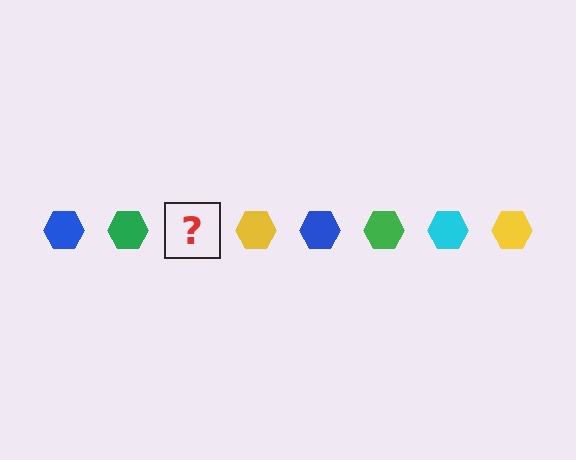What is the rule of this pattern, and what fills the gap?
The rule is that the pattern cycles through blue, green, cyan, yellow hexagons. The gap should be filled with a cyan hexagon.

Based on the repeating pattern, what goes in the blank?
The blank should be a cyan hexagon.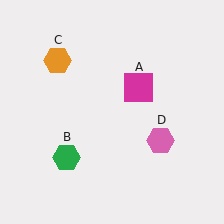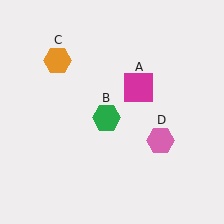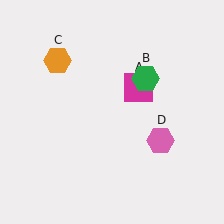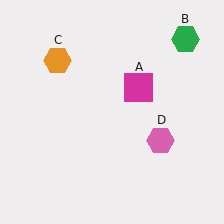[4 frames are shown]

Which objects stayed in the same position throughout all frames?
Magenta square (object A) and orange hexagon (object C) and pink hexagon (object D) remained stationary.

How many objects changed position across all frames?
1 object changed position: green hexagon (object B).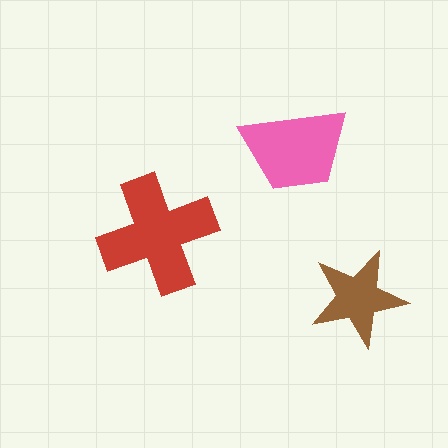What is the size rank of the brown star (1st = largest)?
3rd.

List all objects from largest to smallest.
The red cross, the pink trapezoid, the brown star.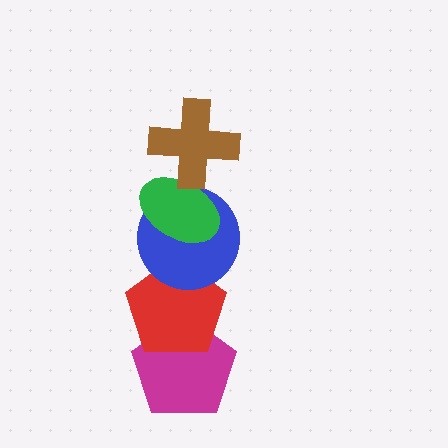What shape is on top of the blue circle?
The green ellipse is on top of the blue circle.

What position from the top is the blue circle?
The blue circle is 3rd from the top.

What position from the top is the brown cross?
The brown cross is 1st from the top.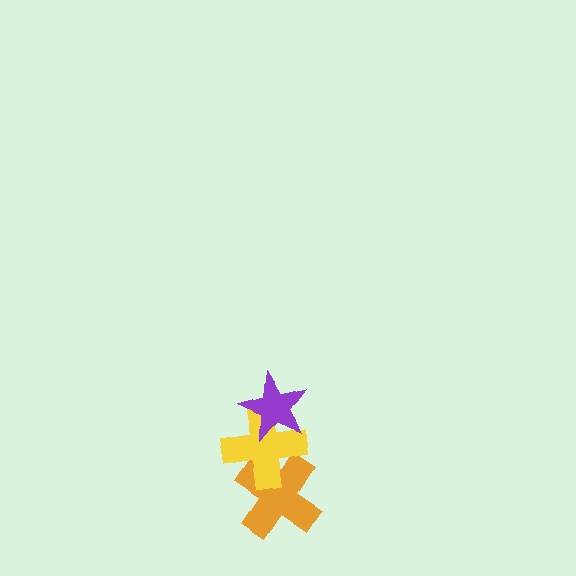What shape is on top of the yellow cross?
The purple star is on top of the yellow cross.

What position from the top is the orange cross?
The orange cross is 3rd from the top.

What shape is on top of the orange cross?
The yellow cross is on top of the orange cross.